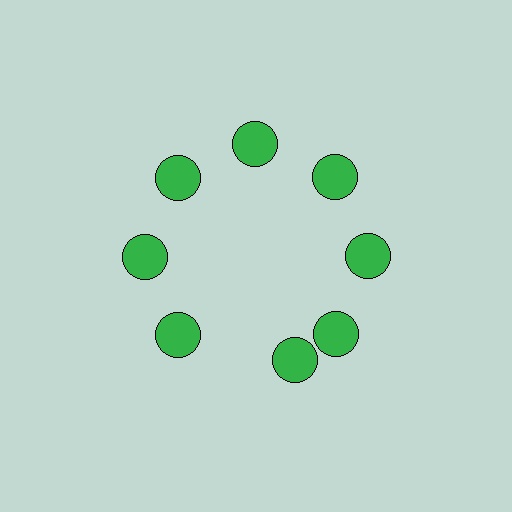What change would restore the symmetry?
The symmetry would be restored by rotating it back into even spacing with its neighbors so that all 8 circles sit at equal angles and equal distance from the center.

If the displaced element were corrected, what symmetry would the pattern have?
It would have 8-fold rotational symmetry — the pattern would map onto itself every 45 degrees.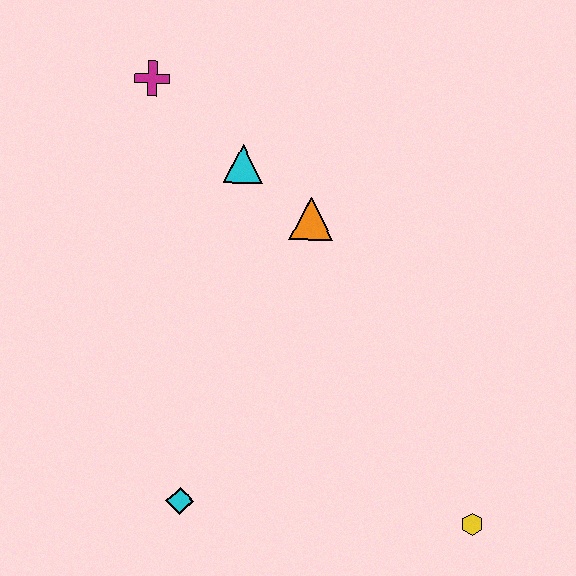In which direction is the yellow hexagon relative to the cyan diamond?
The yellow hexagon is to the right of the cyan diamond.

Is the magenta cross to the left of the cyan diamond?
Yes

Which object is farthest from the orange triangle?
The yellow hexagon is farthest from the orange triangle.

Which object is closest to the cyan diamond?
The yellow hexagon is closest to the cyan diamond.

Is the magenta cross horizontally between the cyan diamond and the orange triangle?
No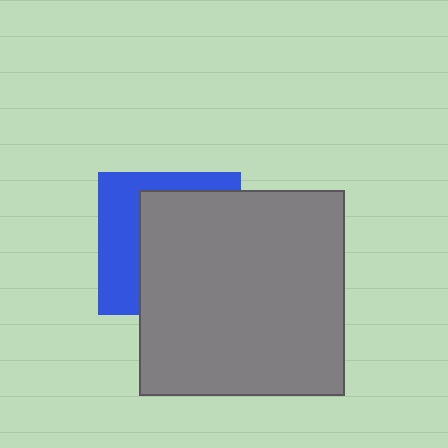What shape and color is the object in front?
The object in front is a gray square.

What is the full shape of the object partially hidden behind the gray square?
The partially hidden object is a blue square.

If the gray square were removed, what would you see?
You would see the complete blue square.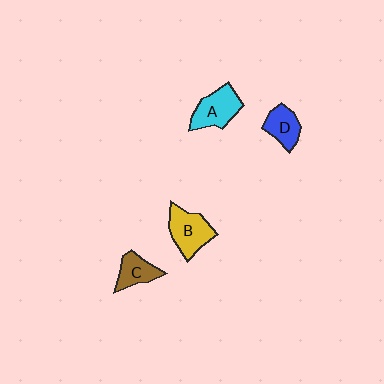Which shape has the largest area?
Shape B (yellow).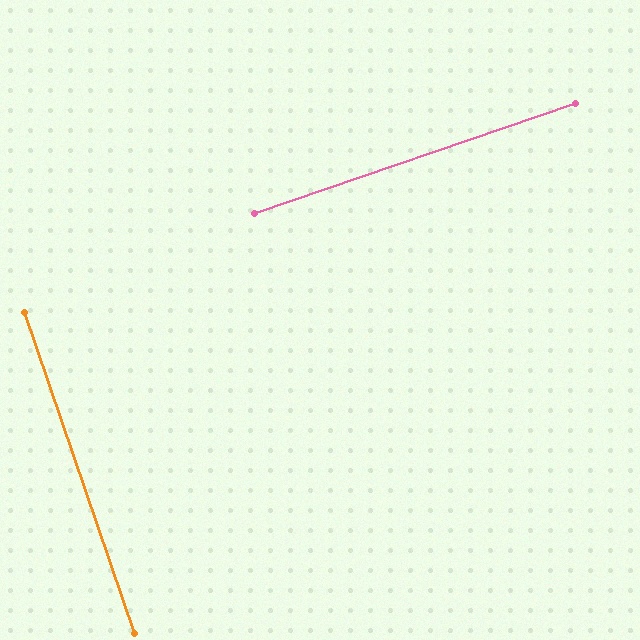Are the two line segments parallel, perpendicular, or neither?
Perpendicular — they meet at approximately 90°.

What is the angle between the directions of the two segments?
Approximately 90 degrees.